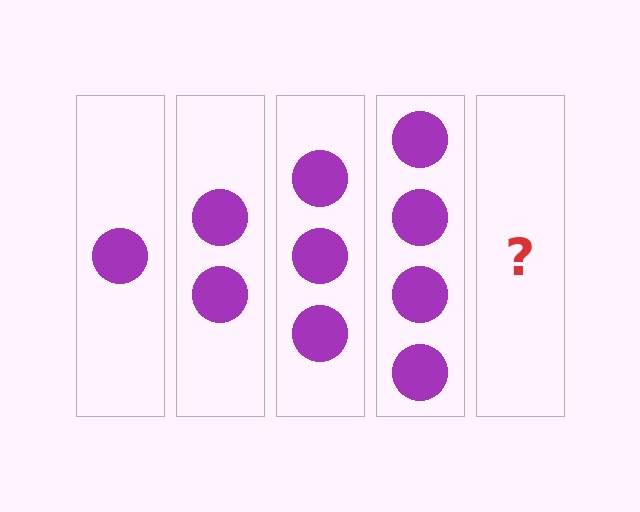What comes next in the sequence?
The next element should be 5 circles.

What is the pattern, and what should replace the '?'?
The pattern is that each step adds one more circle. The '?' should be 5 circles.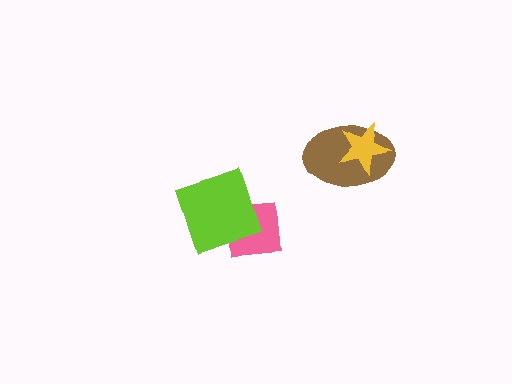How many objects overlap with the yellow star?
1 object overlaps with the yellow star.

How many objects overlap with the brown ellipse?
1 object overlaps with the brown ellipse.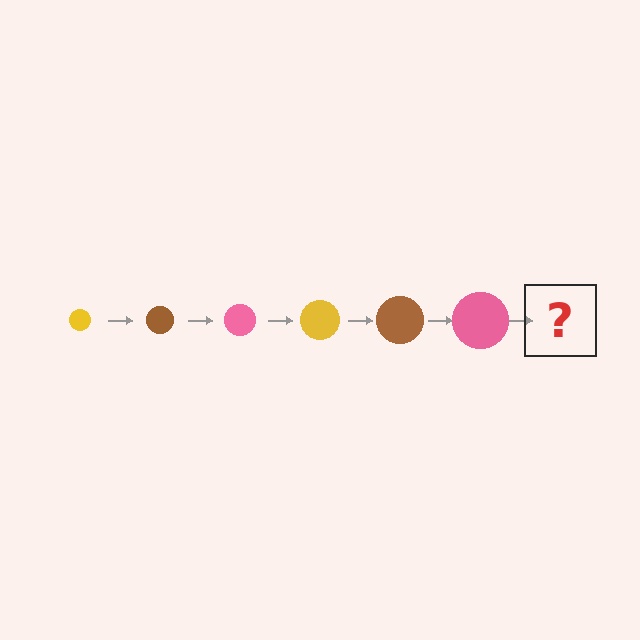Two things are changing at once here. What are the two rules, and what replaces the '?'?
The two rules are that the circle grows larger each step and the color cycles through yellow, brown, and pink. The '?' should be a yellow circle, larger than the previous one.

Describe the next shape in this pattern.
It should be a yellow circle, larger than the previous one.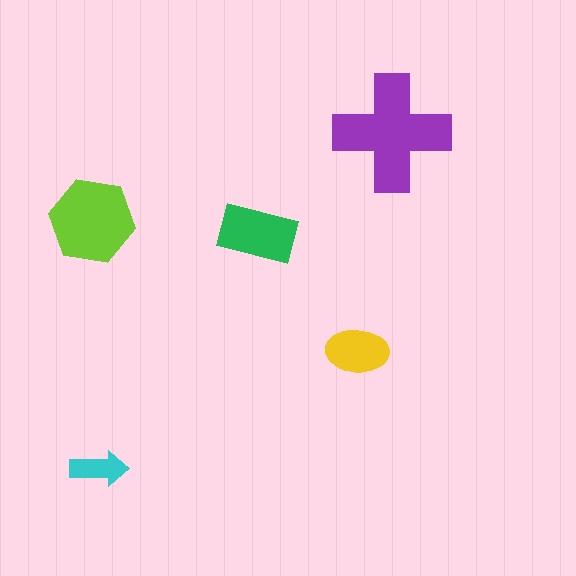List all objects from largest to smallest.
The purple cross, the lime hexagon, the green rectangle, the yellow ellipse, the cyan arrow.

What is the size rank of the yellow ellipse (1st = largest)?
4th.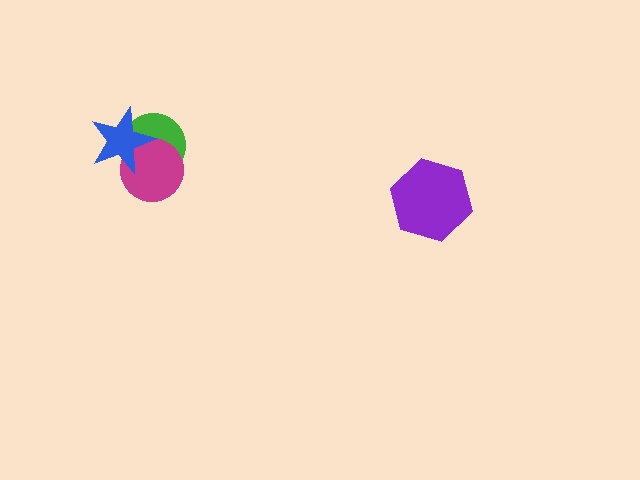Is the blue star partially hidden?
No, no other shape covers it.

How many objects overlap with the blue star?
2 objects overlap with the blue star.